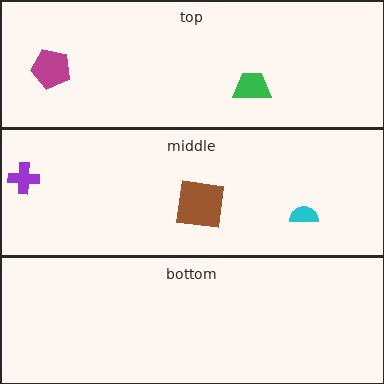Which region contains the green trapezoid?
The top region.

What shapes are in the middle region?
The cyan semicircle, the brown square, the purple cross.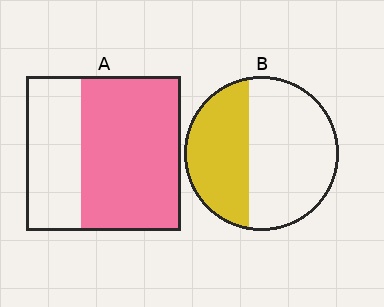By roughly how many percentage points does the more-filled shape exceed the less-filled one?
By roughly 25 percentage points (A over B).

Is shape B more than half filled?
No.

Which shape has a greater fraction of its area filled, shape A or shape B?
Shape A.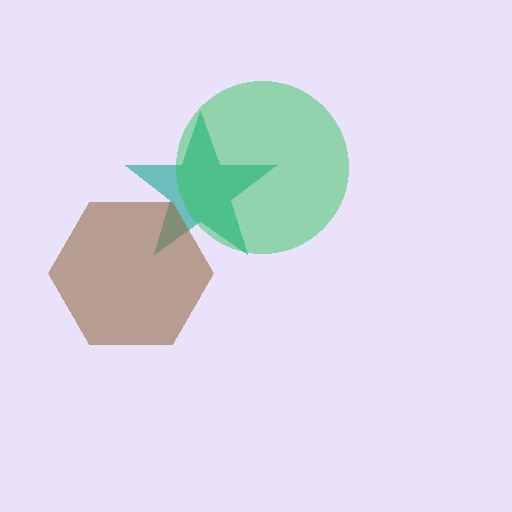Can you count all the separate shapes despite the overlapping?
Yes, there are 3 separate shapes.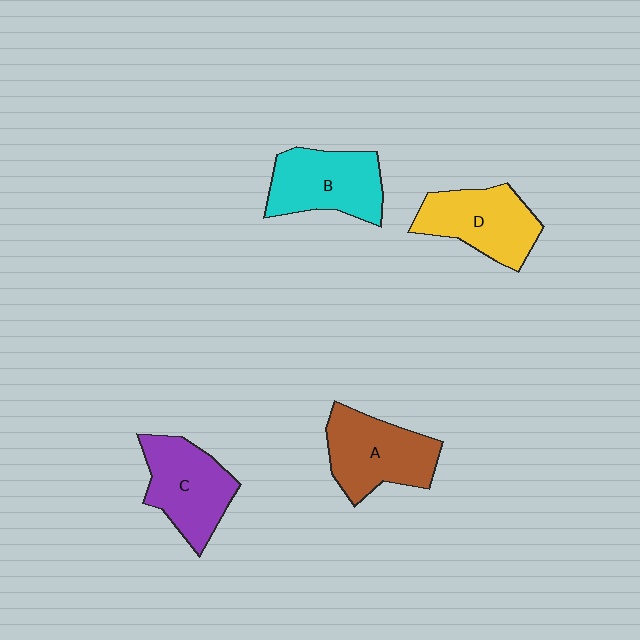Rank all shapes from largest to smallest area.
From largest to smallest: A (brown), C (purple), B (cyan), D (yellow).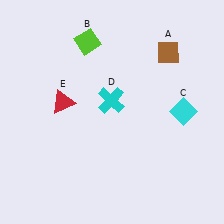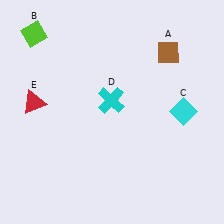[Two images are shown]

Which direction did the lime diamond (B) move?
The lime diamond (B) moved left.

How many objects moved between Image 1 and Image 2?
2 objects moved between the two images.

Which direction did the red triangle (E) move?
The red triangle (E) moved left.